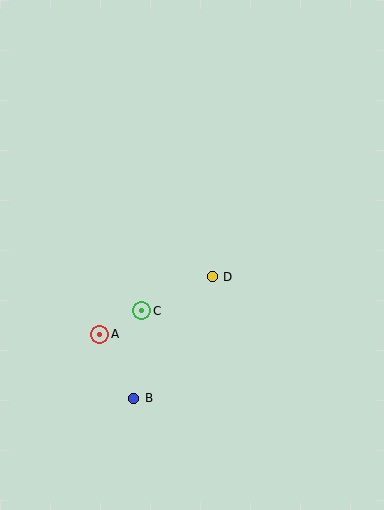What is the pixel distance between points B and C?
The distance between B and C is 88 pixels.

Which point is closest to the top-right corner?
Point D is closest to the top-right corner.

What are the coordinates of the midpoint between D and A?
The midpoint between D and A is at (156, 306).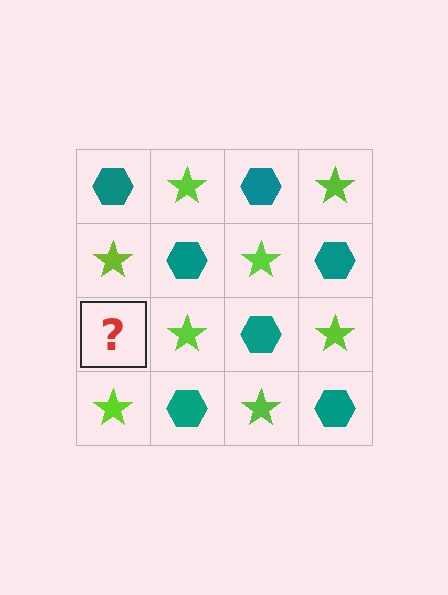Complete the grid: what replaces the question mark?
The question mark should be replaced with a teal hexagon.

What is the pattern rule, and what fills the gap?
The rule is that it alternates teal hexagon and lime star in a checkerboard pattern. The gap should be filled with a teal hexagon.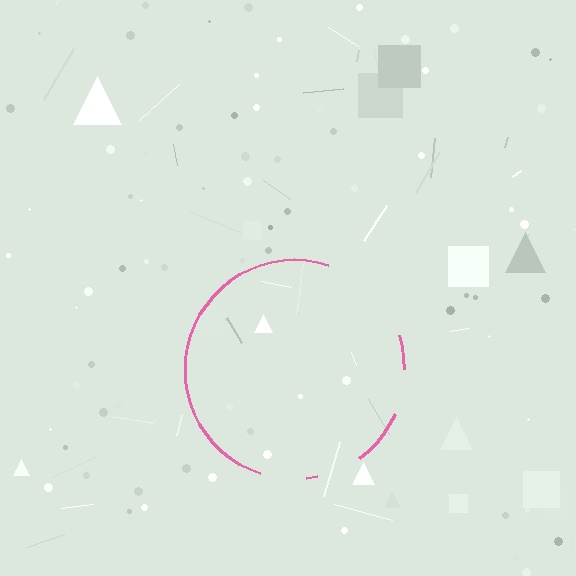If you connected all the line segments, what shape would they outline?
They would outline a circle.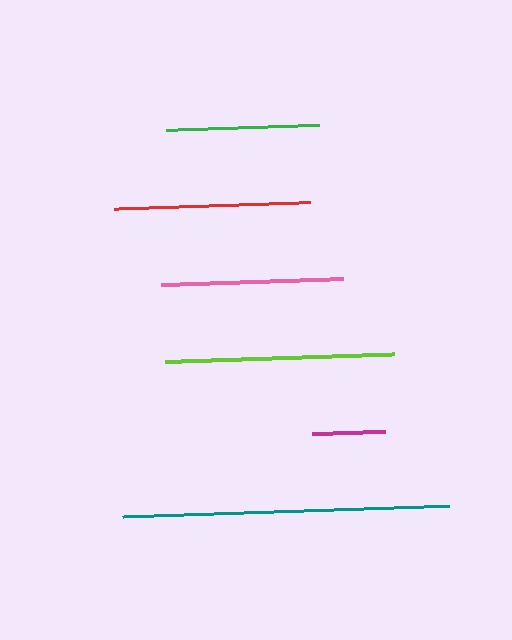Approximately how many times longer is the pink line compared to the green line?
The pink line is approximately 1.2 times the length of the green line.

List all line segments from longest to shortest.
From longest to shortest: teal, lime, red, pink, green, magenta.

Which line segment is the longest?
The teal line is the longest at approximately 327 pixels.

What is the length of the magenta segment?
The magenta segment is approximately 73 pixels long.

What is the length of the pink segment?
The pink segment is approximately 182 pixels long.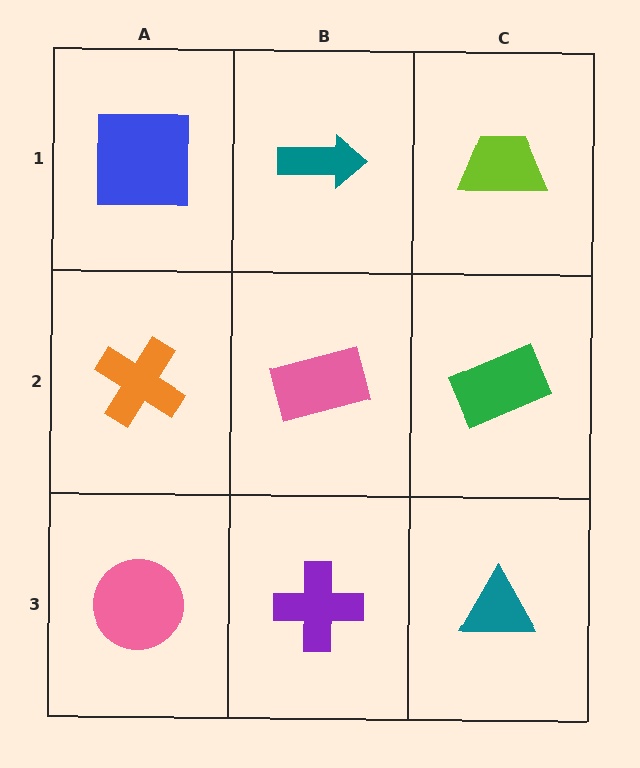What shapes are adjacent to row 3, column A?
An orange cross (row 2, column A), a purple cross (row 3, column B).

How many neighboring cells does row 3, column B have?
3.